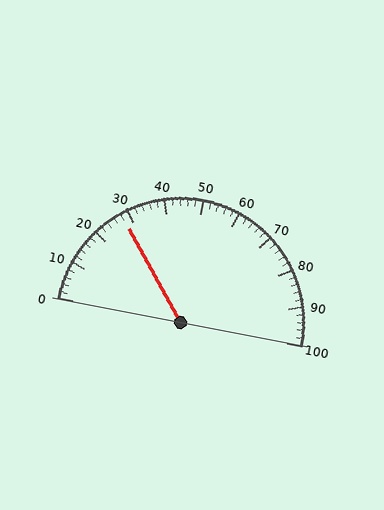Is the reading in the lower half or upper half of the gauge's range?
The reading is in the lower half of the range (0 to 100).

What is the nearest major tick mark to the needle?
The nearest major tick mark is 30.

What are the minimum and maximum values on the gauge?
The gauge ranges from 0 to 100.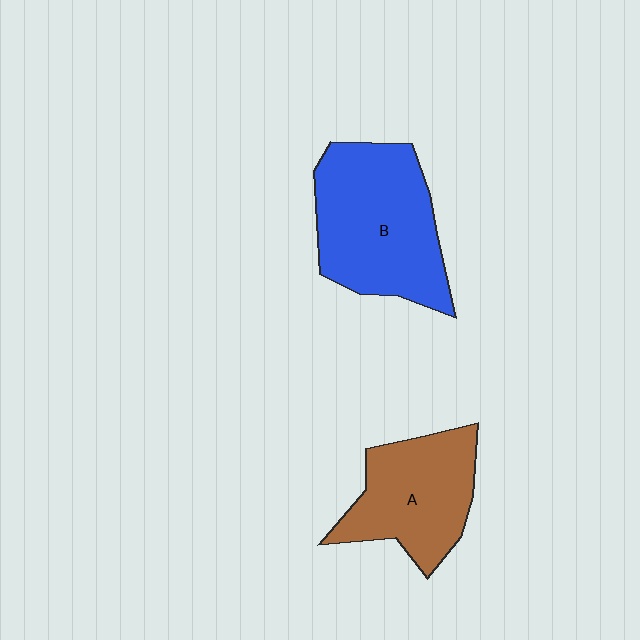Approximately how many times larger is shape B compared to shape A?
Approximately 1.3 times.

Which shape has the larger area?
Shape B (blue).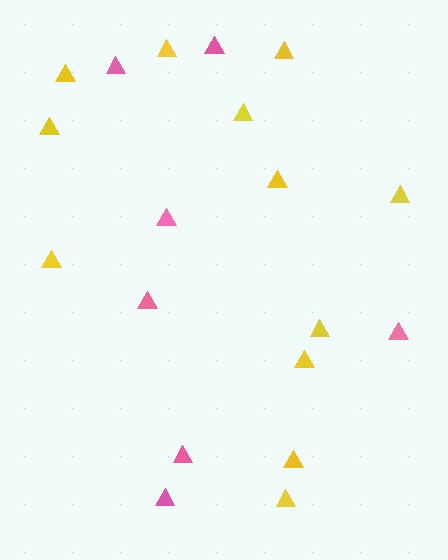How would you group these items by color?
There are 2 groups: one group of yellow triangles (12) and one group of pink triangles (7).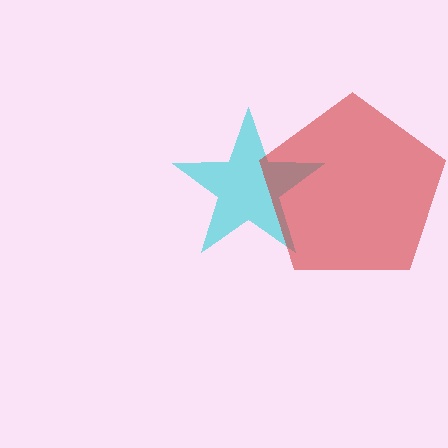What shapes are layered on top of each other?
The layered shapes are: a cyan star, a red pentagon.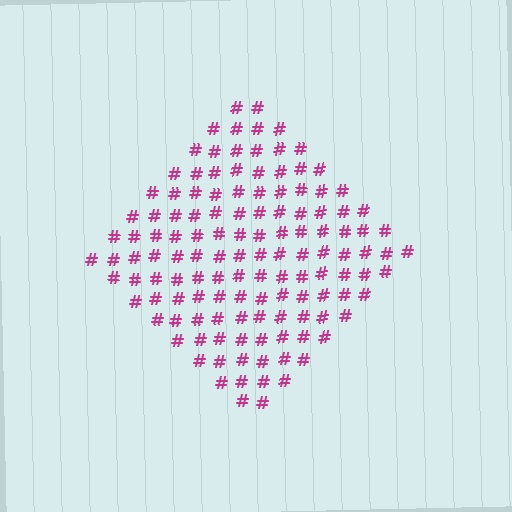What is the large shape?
The large shape is a diamond.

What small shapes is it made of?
It is made of small hash symbols.